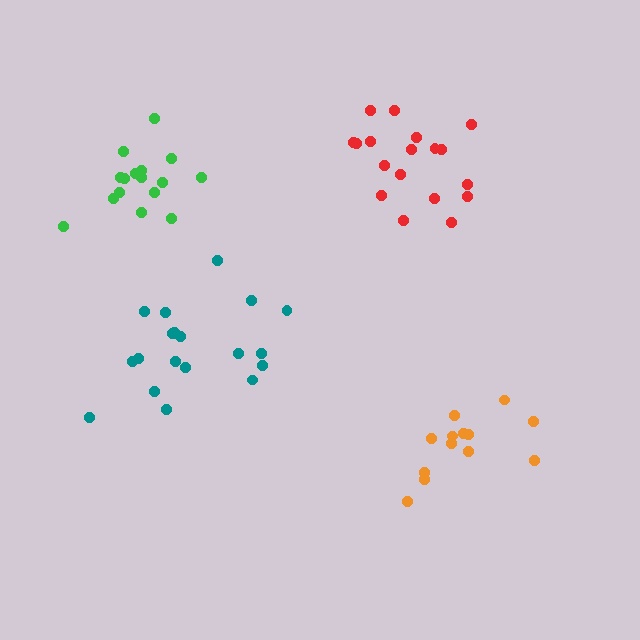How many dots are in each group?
Group 1: 13 dots, Group 2: 18 dots, Group 3: 16 dots, Group 4: 19 dots (66 total).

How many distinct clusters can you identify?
There are 4 distinct clusters.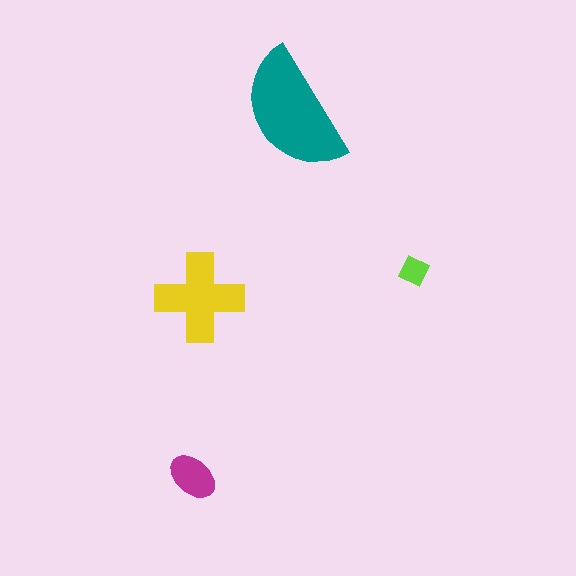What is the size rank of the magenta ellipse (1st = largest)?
3rd.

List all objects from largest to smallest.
The teal semicircle, the yellow cross, the magenta ellipse, the lime diamond.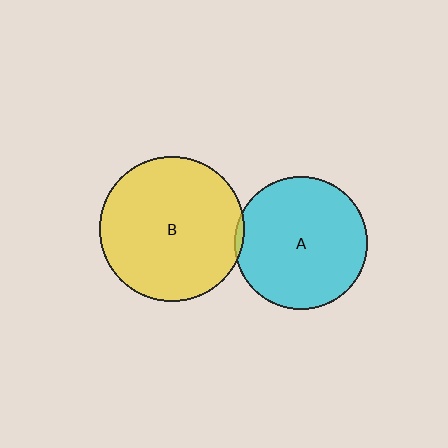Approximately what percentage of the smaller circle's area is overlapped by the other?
Approximately 5%.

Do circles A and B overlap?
Yes.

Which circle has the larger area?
Circle B (yellow).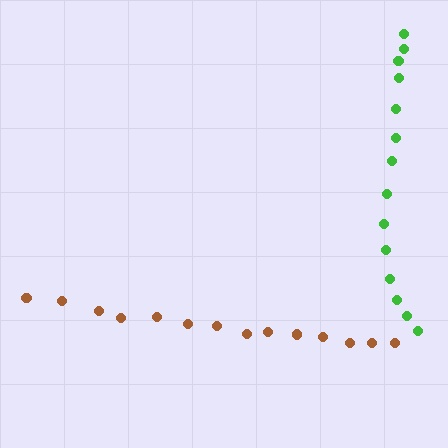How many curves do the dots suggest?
There are 2 distinct paths.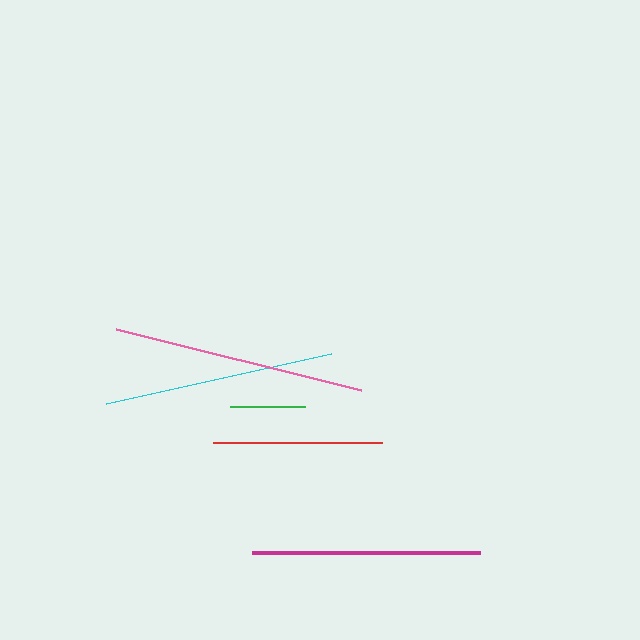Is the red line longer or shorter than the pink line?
The pink line is longer than the red line.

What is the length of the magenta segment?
The magenta segment is approximately 227 pixels long.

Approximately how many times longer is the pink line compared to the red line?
The pink line is approximately 1.5 times the length of the red line.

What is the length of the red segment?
The red segment is approximately 169 pixels long.